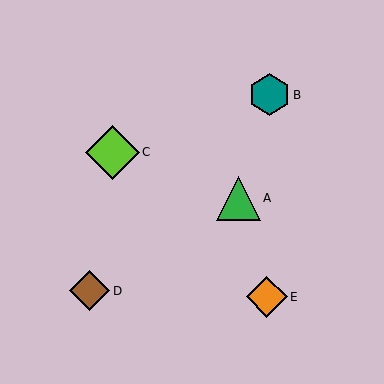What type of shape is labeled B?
Shape B is a teal hexagon.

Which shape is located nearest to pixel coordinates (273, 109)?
The teal hexagon (labeled B) at (269, 95) is nearest to that location.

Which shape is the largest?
The lime diamond (labeled C) is the largest.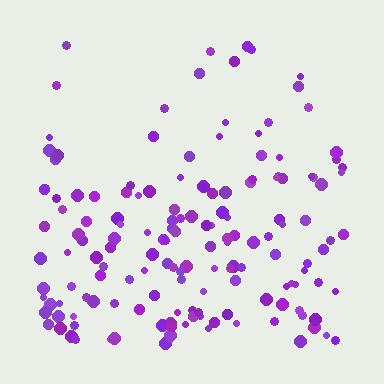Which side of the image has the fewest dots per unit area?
The top.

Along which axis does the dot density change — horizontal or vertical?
Vertical.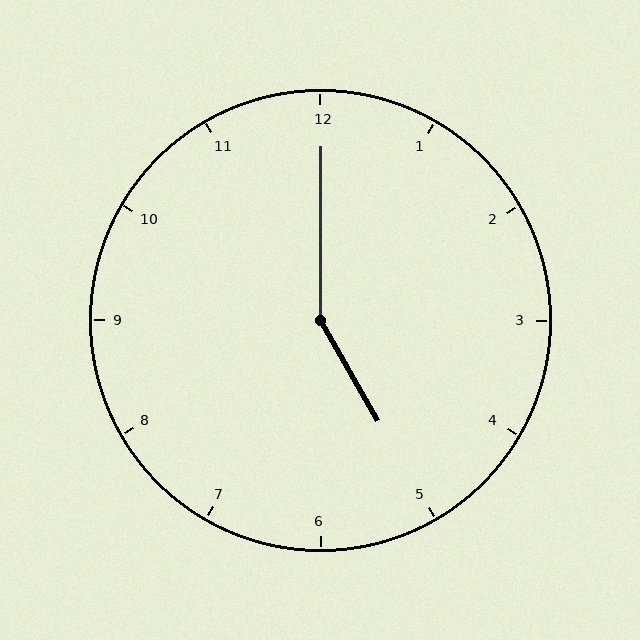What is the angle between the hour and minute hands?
Approximately 150 degrees.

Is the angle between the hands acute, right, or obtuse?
It is obtuse.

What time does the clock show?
5:00.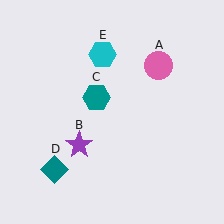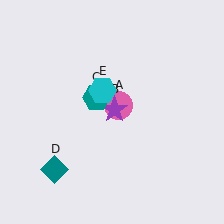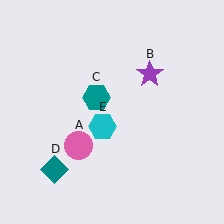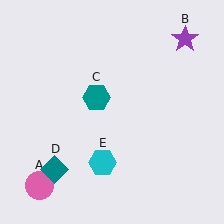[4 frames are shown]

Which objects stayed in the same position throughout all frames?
Teal hexagon (object C) and teal diamond (object D) remained stationary.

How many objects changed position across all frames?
3 objects changed position: pink circle (object A), purple star (object B), cyan hexagon (object E).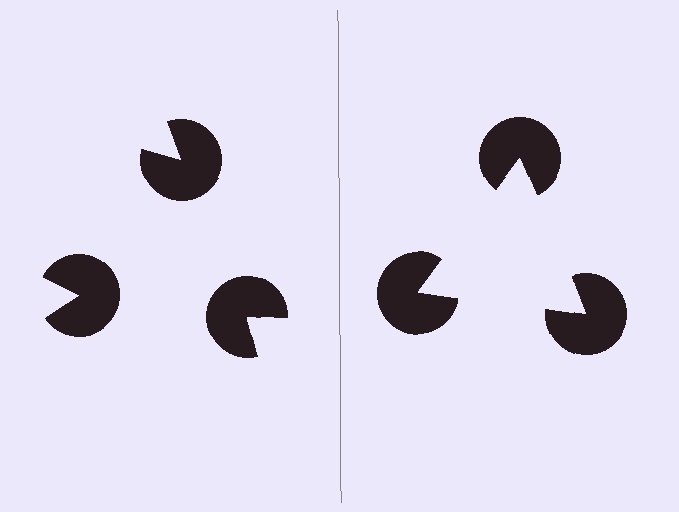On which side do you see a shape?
An illusory triangle appears on the right side. On the left side the wedge cuts are rotated, so no coherent shape forms.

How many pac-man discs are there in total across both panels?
6 — 3 on each side.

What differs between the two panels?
The pac-man discs are positioned identically on both sides; only the wedge orientations differ. On the right they align to a triangle; on the left they are misaligned.